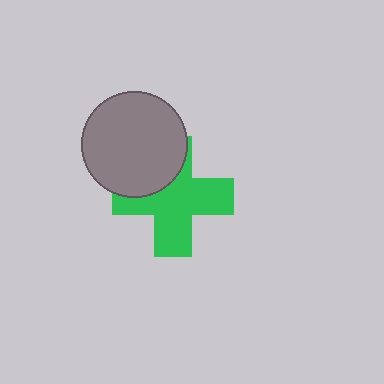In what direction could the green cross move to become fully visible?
The green cross could move toward the lower-right. That would shift it out from behind the gray circle entirely.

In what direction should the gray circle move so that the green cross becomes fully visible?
The gray circle should move toward the upper-left. That is the shortest direction to clear the overlap and leave the green cross fully visible.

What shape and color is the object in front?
The object in front is a gray circle.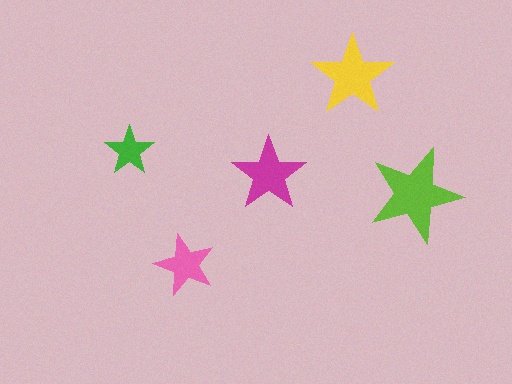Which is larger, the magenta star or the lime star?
The lime one.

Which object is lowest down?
The pink star is bottommost.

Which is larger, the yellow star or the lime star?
The lime one.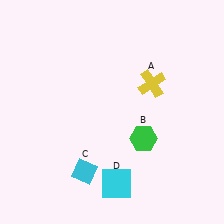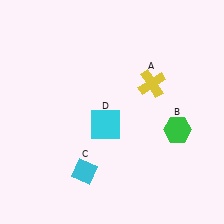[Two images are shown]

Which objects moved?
The objects that moved are: the green hexagon (B), the cyan square (D).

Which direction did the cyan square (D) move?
The cyan square (D) moved up.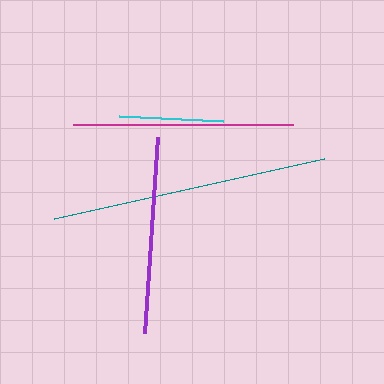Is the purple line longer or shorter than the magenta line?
The magenta line is longer than the purple line.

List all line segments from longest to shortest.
From longest to shortest: teal, magenta, purple, cyan.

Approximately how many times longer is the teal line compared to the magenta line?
The teal line is approximately 1.3 times the length of the magenta line.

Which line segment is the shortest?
The cyan line is the shortest at approximately 104 pixels.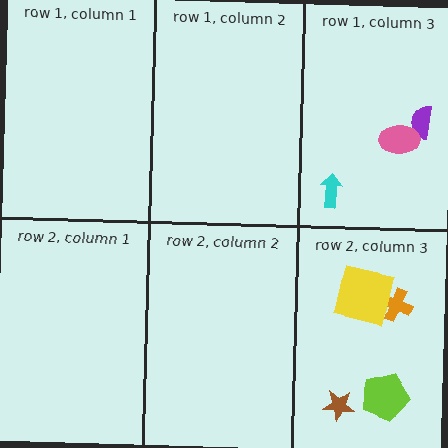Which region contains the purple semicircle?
The row 1, column 3 region.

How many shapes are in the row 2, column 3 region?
4.